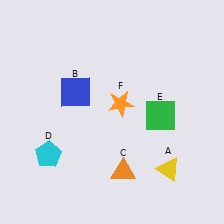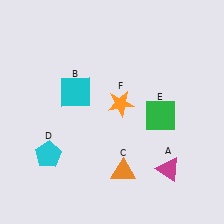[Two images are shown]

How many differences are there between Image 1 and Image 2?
There are 2 differences between the two images.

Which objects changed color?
A changed from yellow to magenta. B changed from blue to cyan.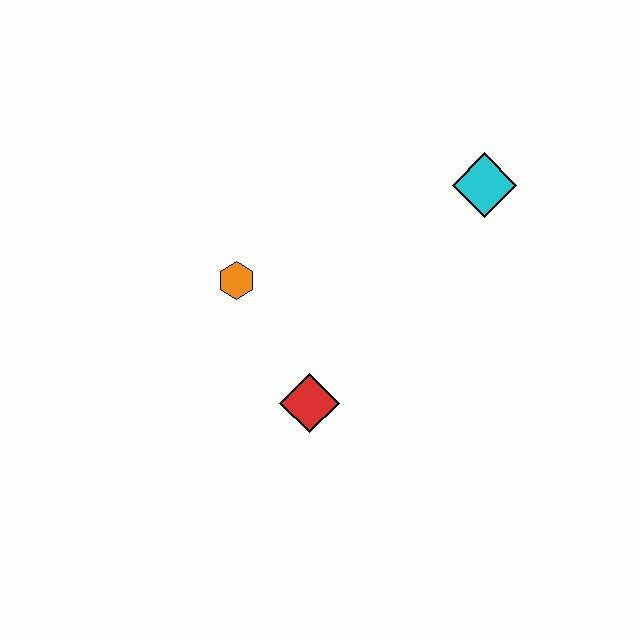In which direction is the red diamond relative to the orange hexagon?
The red diamond is below the orange hexagon.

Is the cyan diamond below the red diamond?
No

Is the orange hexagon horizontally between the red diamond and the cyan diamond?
No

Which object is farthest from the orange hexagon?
The cyan diamond is farthest from the orange hexagon.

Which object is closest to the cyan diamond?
The orange hexagon is closest to the cyan diamond.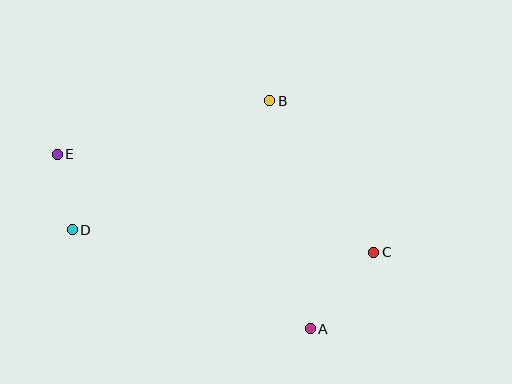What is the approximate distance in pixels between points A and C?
The distance between A and C is approximately 99 pixels.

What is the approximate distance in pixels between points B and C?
The distance between B and C is approximately 183 pixels.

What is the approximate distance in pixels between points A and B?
The distance between A and B is approximately 231 pixels.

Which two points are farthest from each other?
Points C and E are farthest from each other.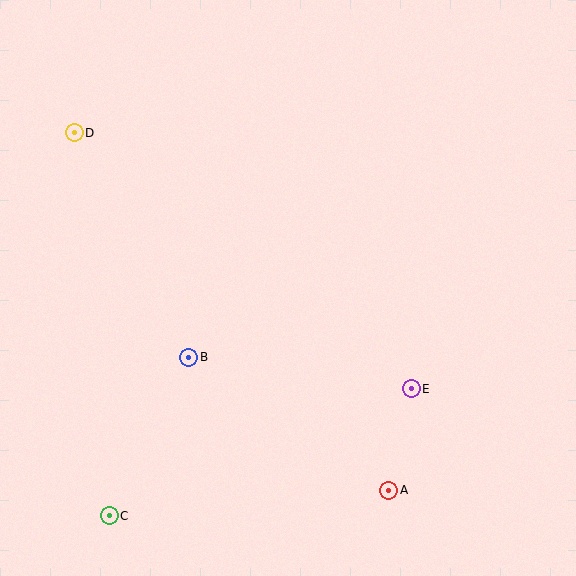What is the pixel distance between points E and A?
The distance between E and A is 104 pixels.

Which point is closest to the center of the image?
Point B at (189, 357) is closest to the center.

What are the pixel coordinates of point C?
Point C is at (109, 516).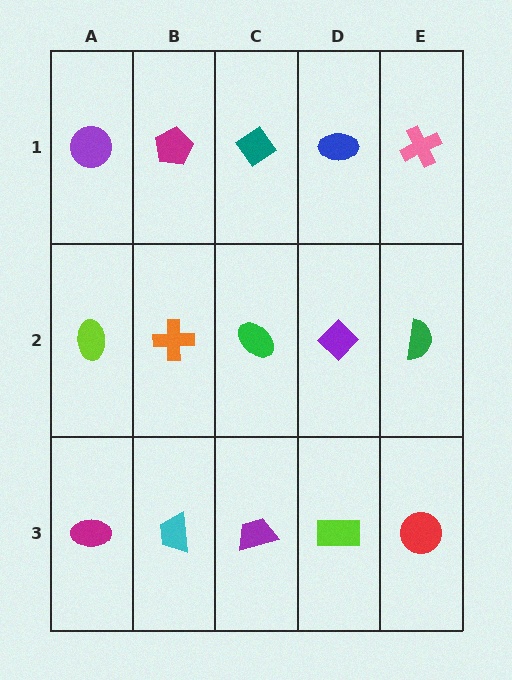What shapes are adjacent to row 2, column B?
A magenta pentagon (row 1, column B), a cyan trapezoid (row 3, column B), a lime ellipse (row 2, column A), a green ellipse (row 2, column C).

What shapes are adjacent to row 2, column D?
A blue ellipse (row 1, column D), a lime rectangle (row 3, column D), a green ellipse (row 2, column C), a green semicircle (row 2, column E).